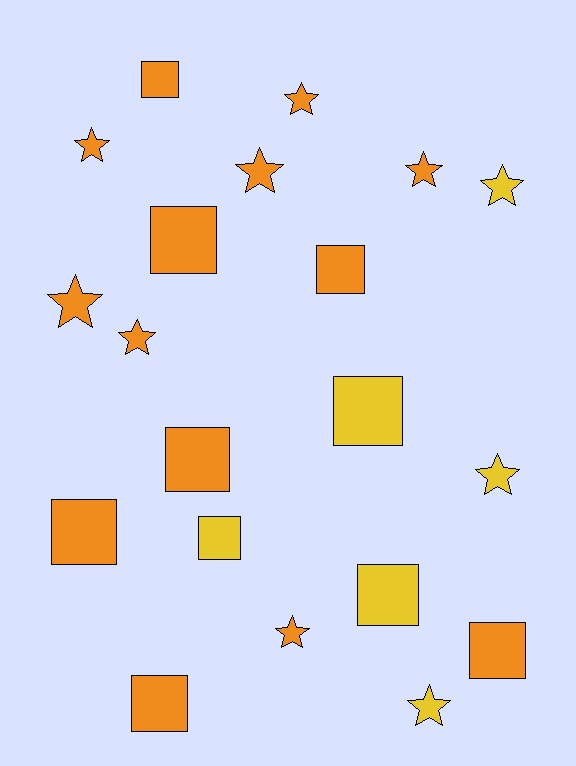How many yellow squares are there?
There are 3 yellow squares.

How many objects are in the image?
There are 20 objects.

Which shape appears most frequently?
Star, with 10 objects.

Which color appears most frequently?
Orange, with 14 objects.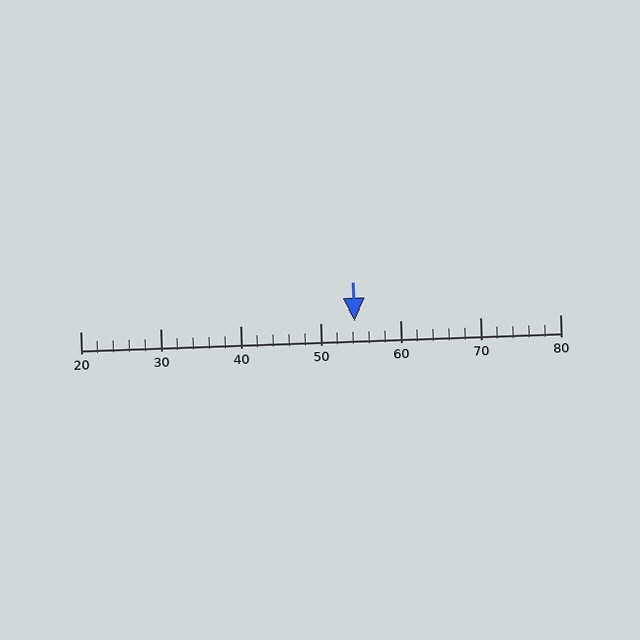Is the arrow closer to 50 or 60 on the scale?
The arrow is closer to 50.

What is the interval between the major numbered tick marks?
The major tick marks are spaced 10 units apart.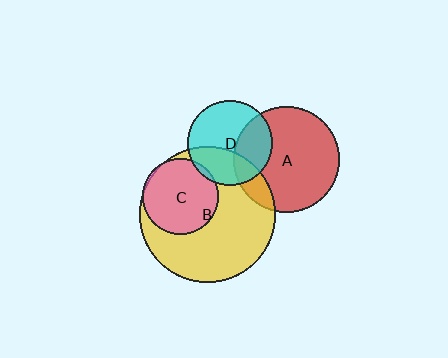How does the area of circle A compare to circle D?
Approximately 1.6 times.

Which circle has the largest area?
Circle B (yellow).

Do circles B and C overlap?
Yes.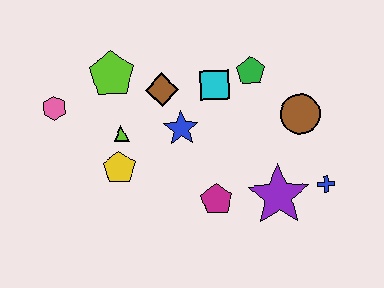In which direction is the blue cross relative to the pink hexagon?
The blue cross is to the right of the pink hexagon.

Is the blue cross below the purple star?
No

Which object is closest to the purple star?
The blue cross is closest to the purple star.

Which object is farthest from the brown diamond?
The blue cross is farthest from the brown diamond.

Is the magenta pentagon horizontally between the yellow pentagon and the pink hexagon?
No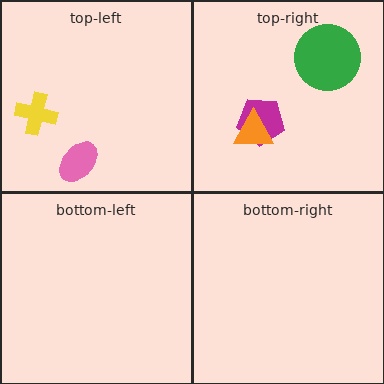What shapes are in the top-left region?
The yellow cross, the pink ellipse.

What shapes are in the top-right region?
The magenta pentagon, the orange triangle, the green circle.